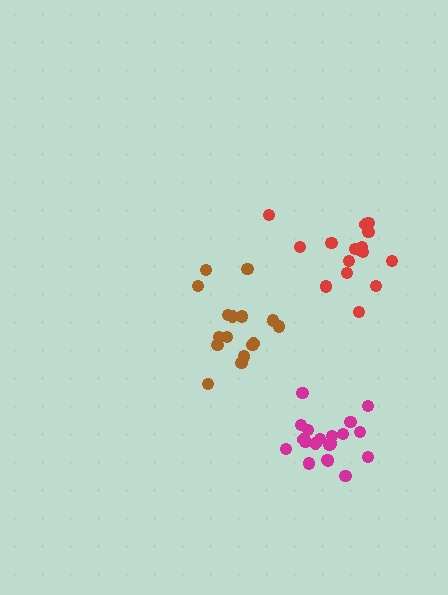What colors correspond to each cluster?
The clusters are colored: red, brown, magenta.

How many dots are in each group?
Group 1: 16 dots, Group 2: 17 dots, Group 3: 21 dots (54 total).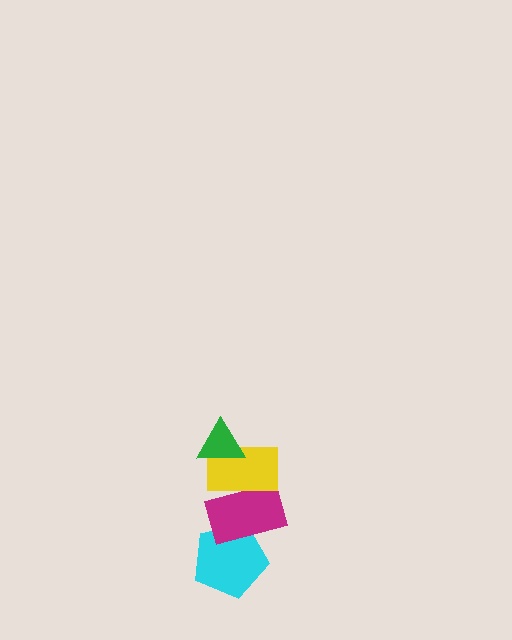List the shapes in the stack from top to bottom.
From top to bottom: the green triangle, the yellow rectangle, the magenta rectangle, the cyan pentagon.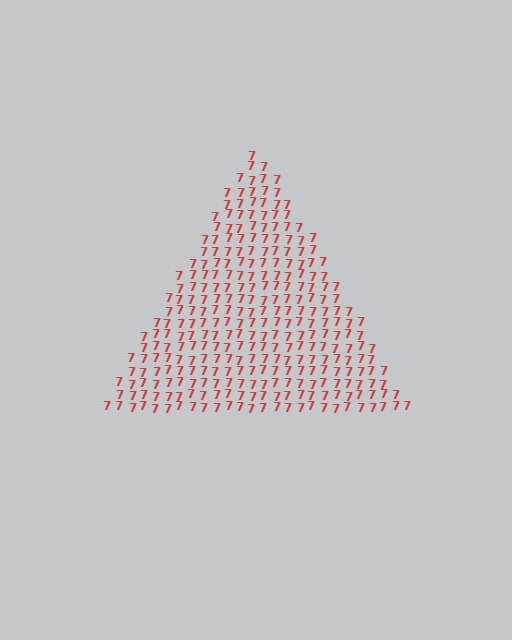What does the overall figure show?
The overall figure shows a triangle.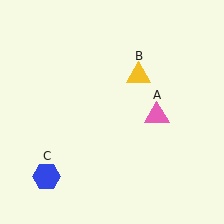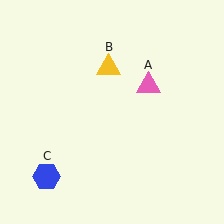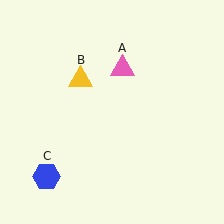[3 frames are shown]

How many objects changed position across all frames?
2 objects changed position: pink triangle (object A), yellow triangle (object B).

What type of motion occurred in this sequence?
The pink triangle (object A), yellow triangle (object B) rotated counterclockwise around the center of the scene.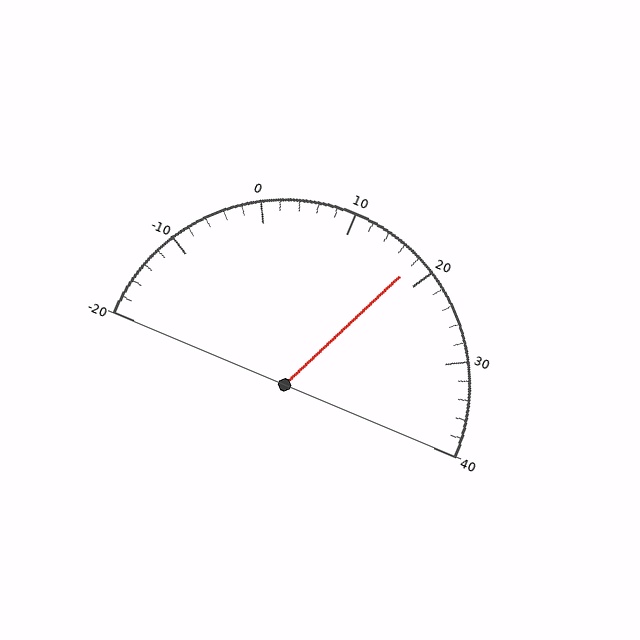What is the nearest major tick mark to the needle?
The nearest major tick mark is 20.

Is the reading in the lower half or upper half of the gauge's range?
The reading is in the upper half of the range (-20 to 40).